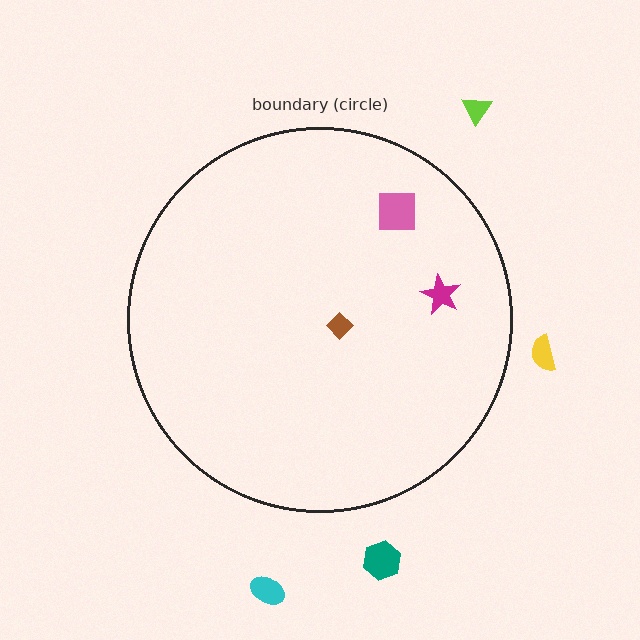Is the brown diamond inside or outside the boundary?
Inside.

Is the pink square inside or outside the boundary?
Inside.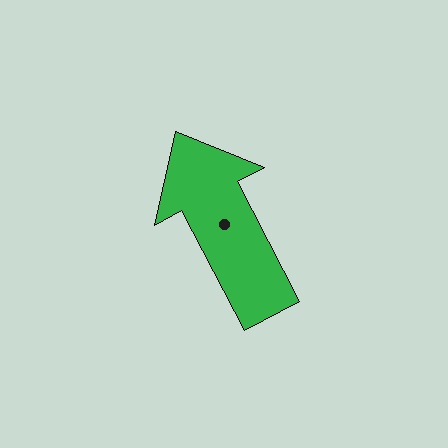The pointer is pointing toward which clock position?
Roughly 11 o'clock.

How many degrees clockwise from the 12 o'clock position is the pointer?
Approximately 332 degrees.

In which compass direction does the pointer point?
Northwest.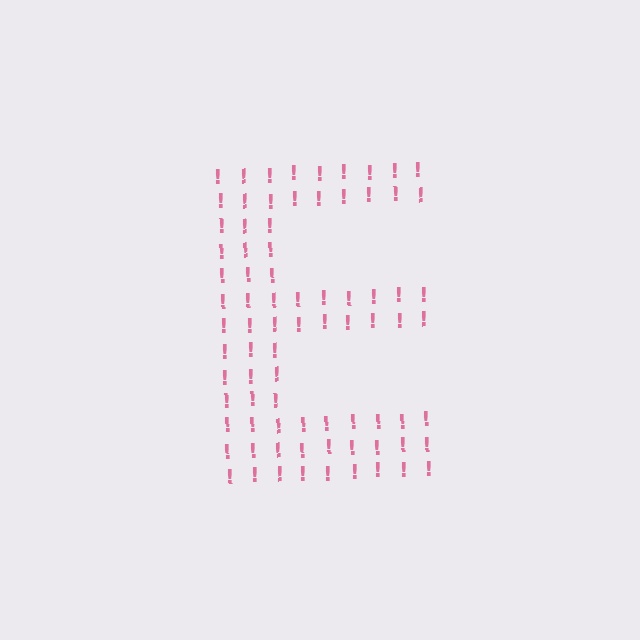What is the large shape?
The large shape is the letter E.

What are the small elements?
The small elements are exclamation marks.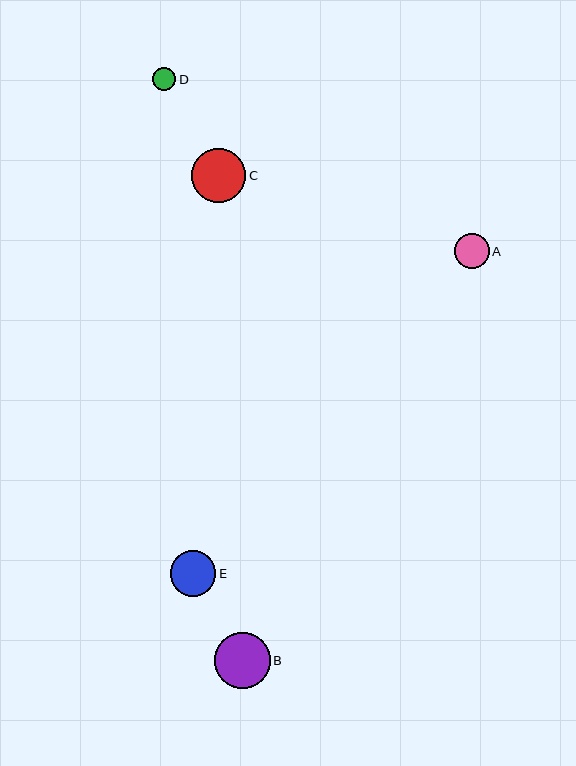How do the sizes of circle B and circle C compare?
Circle B and circle C are approximately the same size.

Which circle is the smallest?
Circle D is the smallest with a size of approximately 23 pixels.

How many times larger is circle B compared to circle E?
Circle B is approximately 1.2 times the size of circle E.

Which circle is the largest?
Circle B is the largest with a size of approximately 56 pixels.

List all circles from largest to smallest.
From largest to smallest: B, C, E, A, D.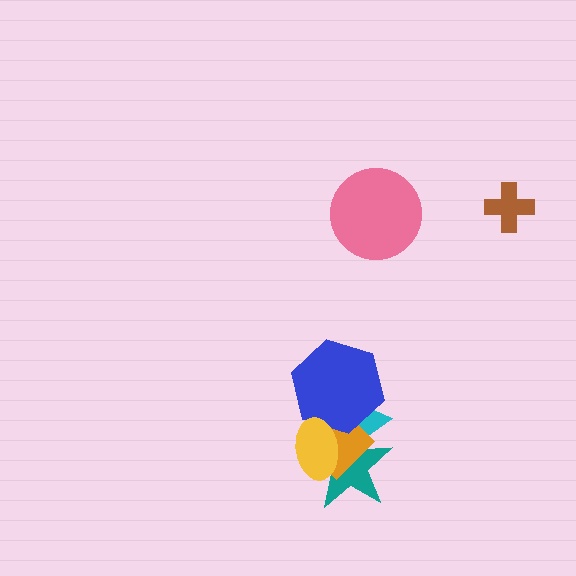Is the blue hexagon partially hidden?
Yes, it is partially covered by another shape.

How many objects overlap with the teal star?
4 objects overlap with the teal star.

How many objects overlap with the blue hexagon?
4 objects overlap with the blue hexagon.